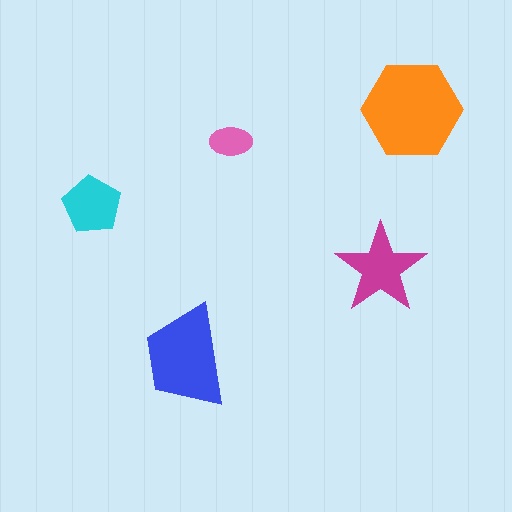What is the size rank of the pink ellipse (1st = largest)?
5th.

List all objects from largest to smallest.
The orange hexagon, the blue trapezoid, the magenta star, the cyan pentagon, the pink ellipse.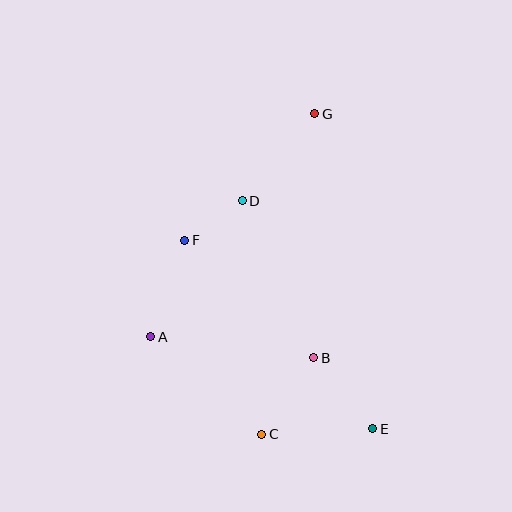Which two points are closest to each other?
Points D and F are closest to each other.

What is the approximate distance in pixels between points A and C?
The distance between A and C is approximately 148 pixels.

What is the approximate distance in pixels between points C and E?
The distance between C and E is approximately 111 pixels.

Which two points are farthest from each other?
Points C and G are farthest from each other.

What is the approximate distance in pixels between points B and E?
The distance between B and E is approximately 92 pixels.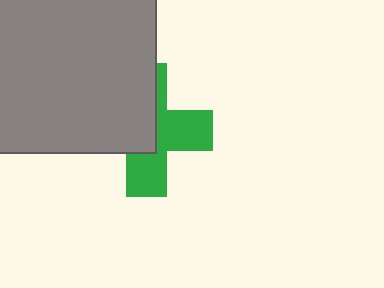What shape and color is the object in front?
The object in front is a gray square.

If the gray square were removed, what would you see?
You would see the complete green cross.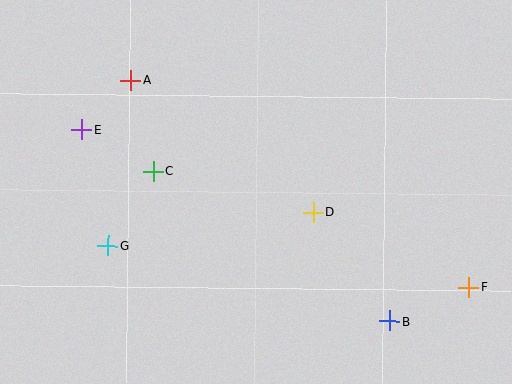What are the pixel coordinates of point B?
Point B is at (390, 321).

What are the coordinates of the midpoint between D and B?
The midpoint between D and B is at (351, 267).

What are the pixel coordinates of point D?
Point D is at (313, 212).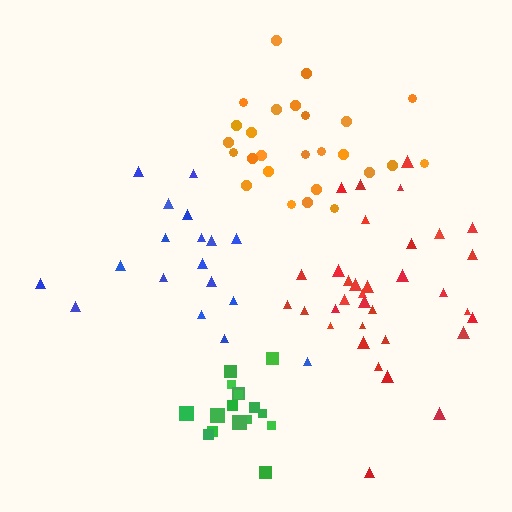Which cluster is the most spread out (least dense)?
Blue.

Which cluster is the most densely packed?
Green.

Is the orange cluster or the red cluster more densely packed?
Orange.